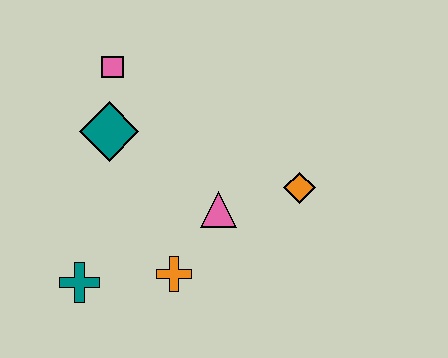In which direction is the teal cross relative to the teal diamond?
The teal cross is below the teal diamond.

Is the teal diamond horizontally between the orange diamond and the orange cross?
No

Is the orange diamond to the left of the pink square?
No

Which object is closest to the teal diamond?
The pink square is closest to the teal diamond.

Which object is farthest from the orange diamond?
The teal cross is farthest from the orange diamond.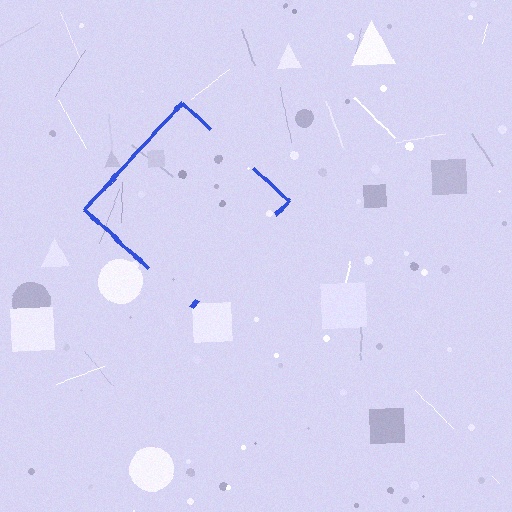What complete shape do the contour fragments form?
The contour fragments form a diamond.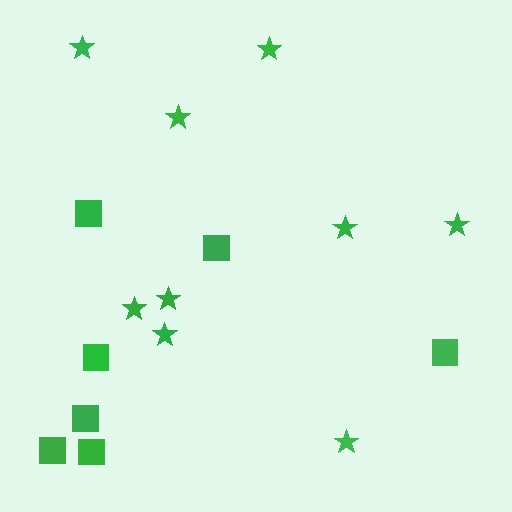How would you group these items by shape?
There are 2 groups: one group of squares (7) and one group of stars (9).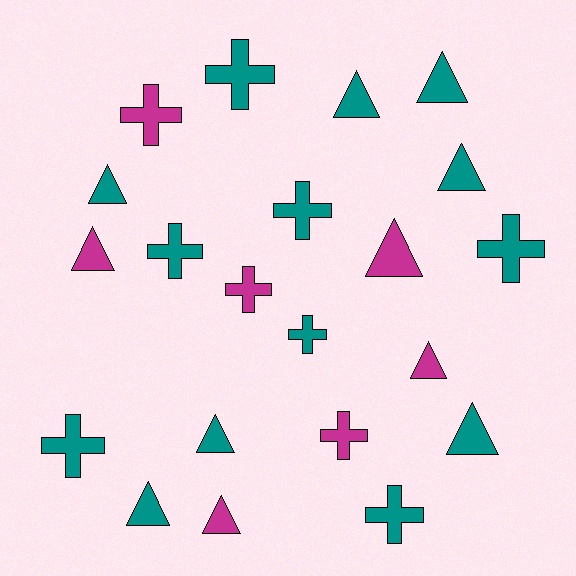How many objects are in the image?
There are 21 objects.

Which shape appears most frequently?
Triangle, with 11 objects.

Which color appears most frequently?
Teal, with 14 objects.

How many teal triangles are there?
There are 7 teal triangles.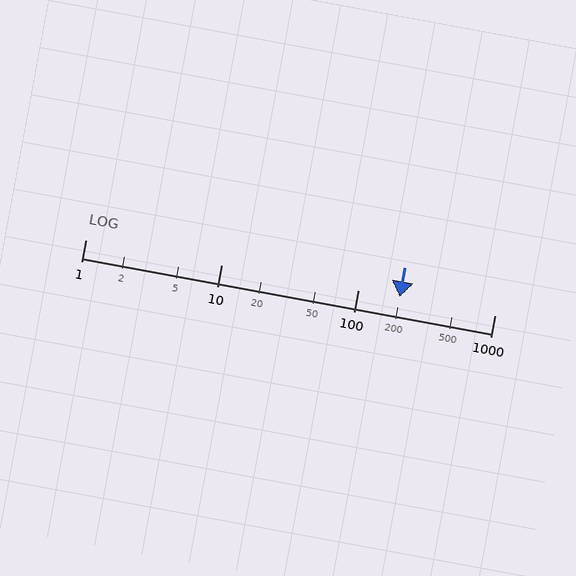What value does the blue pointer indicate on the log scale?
The pointer indicates approximately 200.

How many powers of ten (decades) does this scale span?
The scale spans 3 decades, from 1 to 1000.